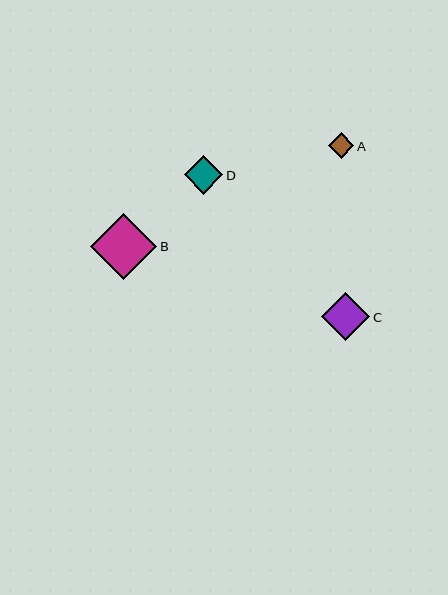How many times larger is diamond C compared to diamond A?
Diamond C is approximately 1.9 times the size of diamond A.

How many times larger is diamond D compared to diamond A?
Diamond D is approximately 1.5 times the size of diamond A.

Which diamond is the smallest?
Diamond A is the smallest with a size of approximately 26 pixels.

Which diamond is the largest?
Diamond B is the largest with a size of approximately 66 pixels.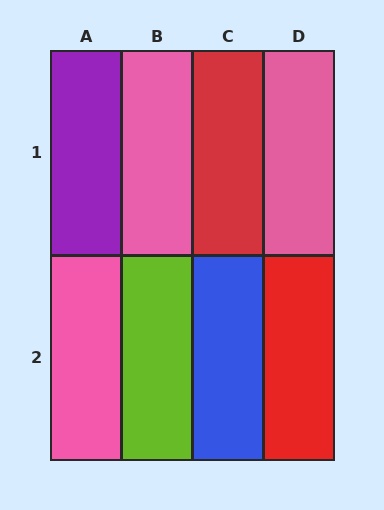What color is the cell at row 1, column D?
Pink.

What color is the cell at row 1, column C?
Red.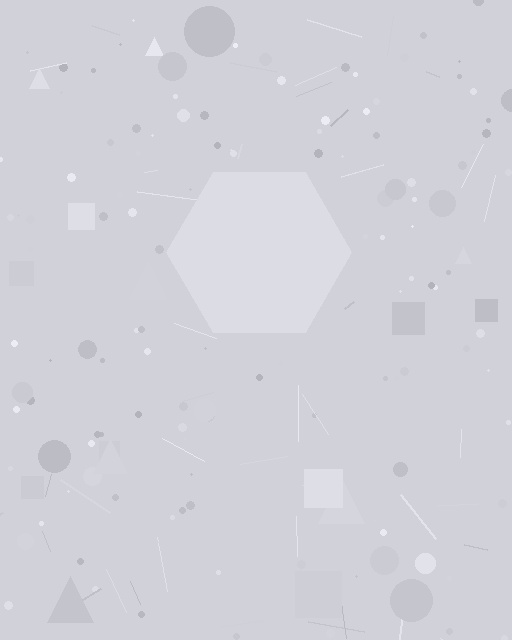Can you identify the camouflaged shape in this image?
The camouflaged shape is a hexagon.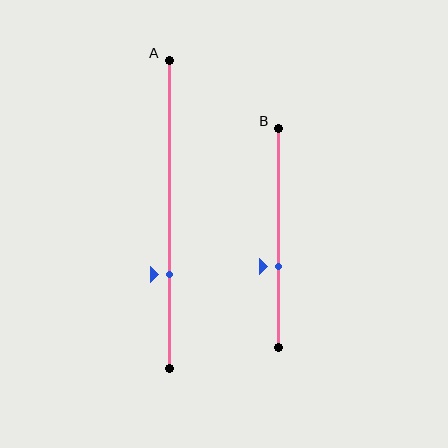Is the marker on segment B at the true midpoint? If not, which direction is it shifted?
No, the marker on segment B is shifted downward by about 13% of the segment length.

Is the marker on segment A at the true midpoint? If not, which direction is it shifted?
No, the marker on segment A is shifted downward by about 20% of the segment length.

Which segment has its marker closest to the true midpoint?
Segment B has its marker closest to the true midpoint.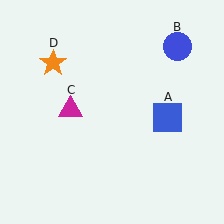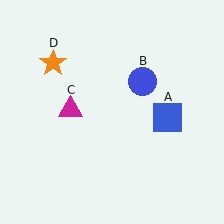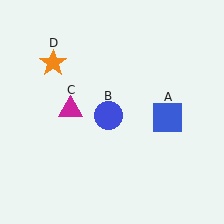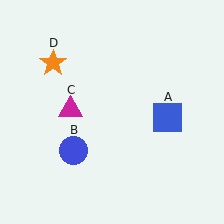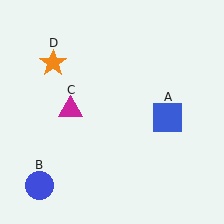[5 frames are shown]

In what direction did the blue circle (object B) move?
The blue circle (object B) moved down and to the left.